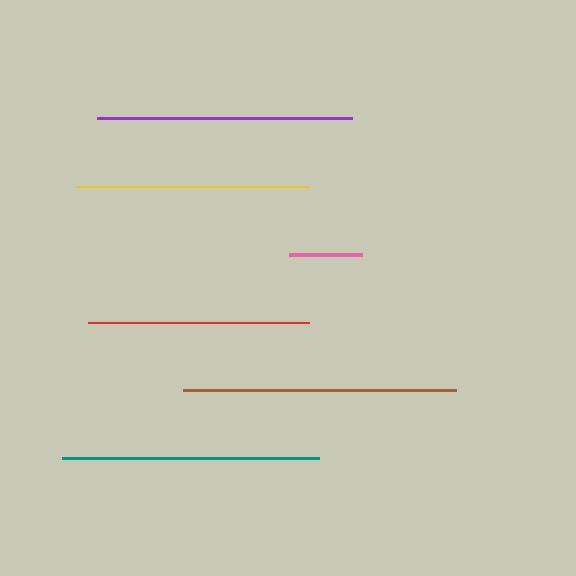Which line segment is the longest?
The brown line is the longest at approximately 273 pixels.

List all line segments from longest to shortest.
From longest to shortest: brown, teal, purple, yellow, red, pink.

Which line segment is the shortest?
The pink line is the shortest at approximately 72 pixels.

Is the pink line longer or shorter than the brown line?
The brown line is longer than the pink line.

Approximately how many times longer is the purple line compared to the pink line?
The purple line is approximately 3.5 times the length of the pink line.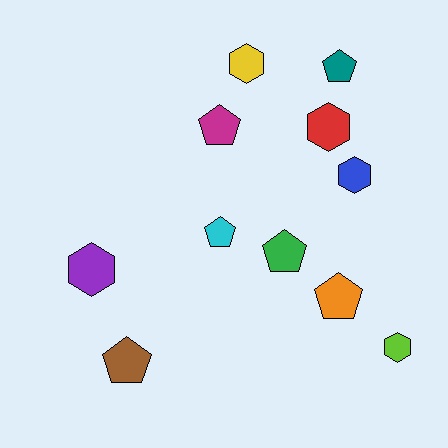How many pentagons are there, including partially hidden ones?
There are 6 pentagons.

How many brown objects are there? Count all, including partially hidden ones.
There is 1 brown object.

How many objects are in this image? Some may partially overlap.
There are 11 objects.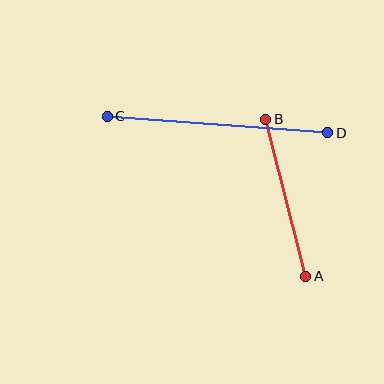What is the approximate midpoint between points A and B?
The midpoint is at approximately (286, 198) pixels.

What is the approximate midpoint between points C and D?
The midpoint is at approximately (217, 124) pixels.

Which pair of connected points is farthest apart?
Points C and D are farthest apart.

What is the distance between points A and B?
The distance is approximately 162 pixels.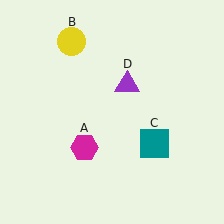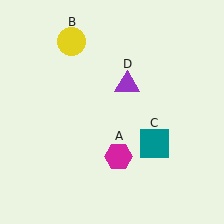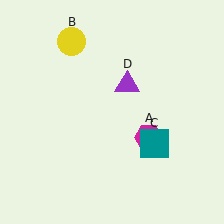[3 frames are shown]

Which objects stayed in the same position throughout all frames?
Yellow circle (object B) and teal square (object C) and purple triangle (object D) remained stationary.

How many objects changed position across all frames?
1 object changed position: magenta hexagon (object A).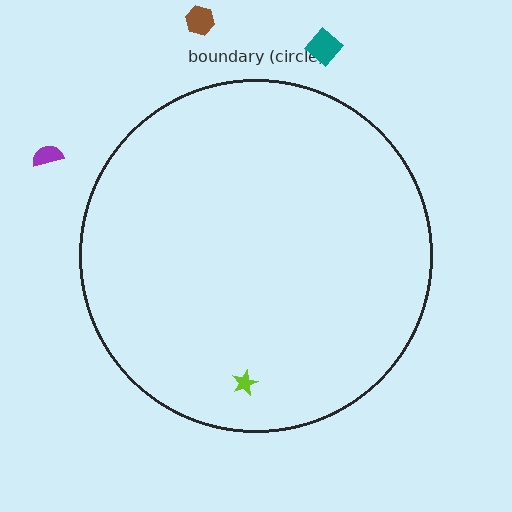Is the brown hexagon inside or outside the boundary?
Outside.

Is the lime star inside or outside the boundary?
Inside.